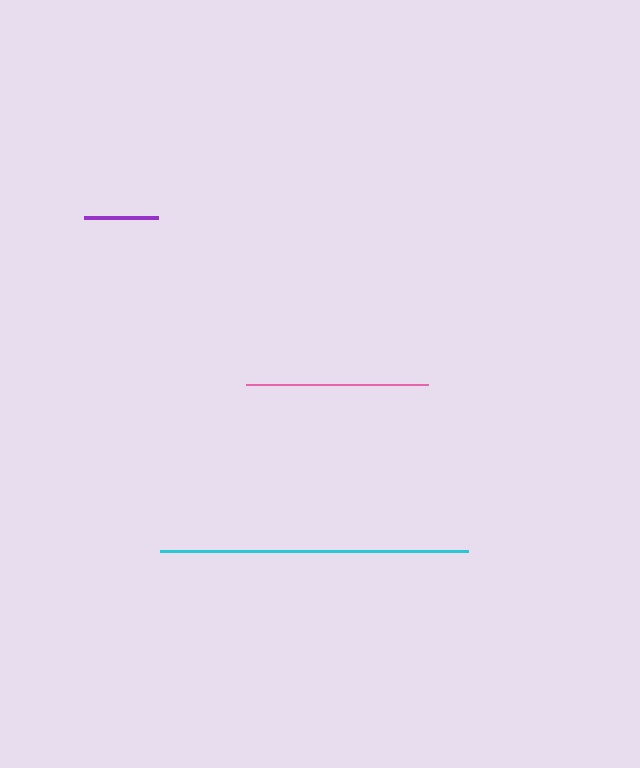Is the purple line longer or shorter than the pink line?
The pink line is longer than the purple line.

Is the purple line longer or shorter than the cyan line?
The cyan line is longer than the purple line.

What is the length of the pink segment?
The pink segment is approximately 182 pixels long.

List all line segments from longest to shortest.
From longest to shortest: cyan, pink, purple.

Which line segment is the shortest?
The purple line is the shortest at approximately 74 pixels.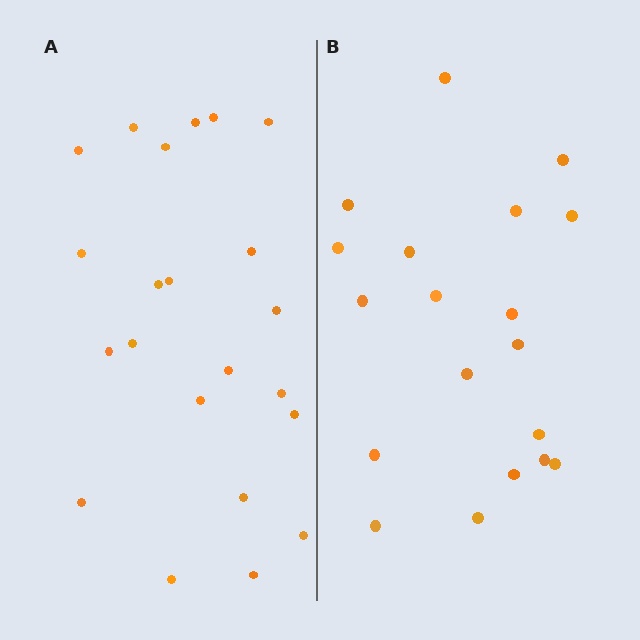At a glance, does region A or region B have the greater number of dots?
Region A (the left region) has more dots.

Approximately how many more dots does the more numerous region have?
Region A has just a few more — roughly 2 or 3 more dots than region B.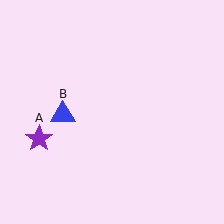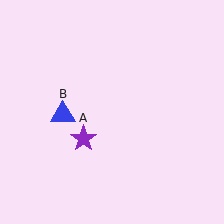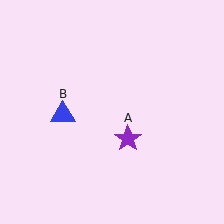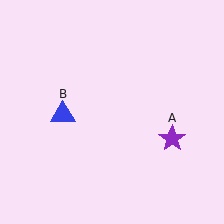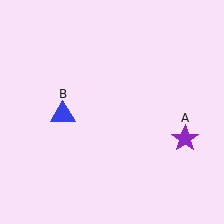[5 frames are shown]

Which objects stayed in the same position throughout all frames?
Blue triangle (object B) remained stationary.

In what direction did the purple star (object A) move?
The purple star (object A) moved right.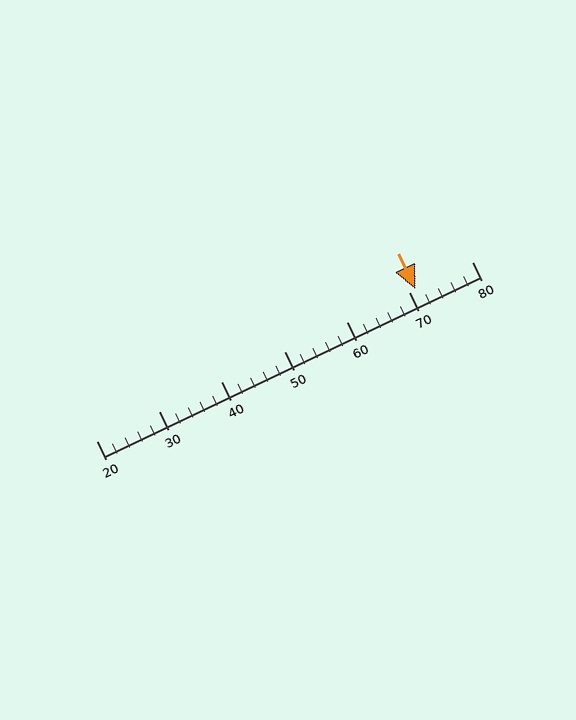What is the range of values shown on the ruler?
The ruler shows values from 20 to 80.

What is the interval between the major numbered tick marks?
The major tick marks are spaced 10 units apart.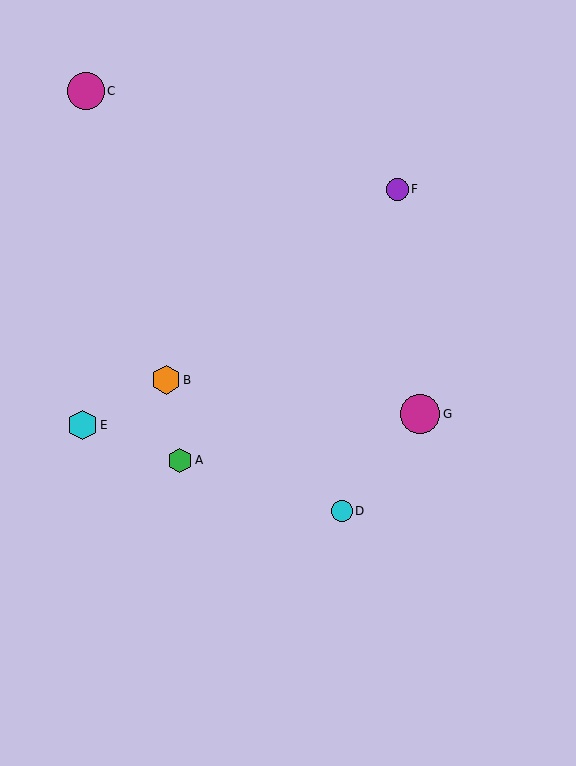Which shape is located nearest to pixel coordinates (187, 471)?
The green hexagon (labeled A) at (180, 460) is nearest to that location.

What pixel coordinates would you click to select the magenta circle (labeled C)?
Click at (86, 91) to select the magenta circle C.